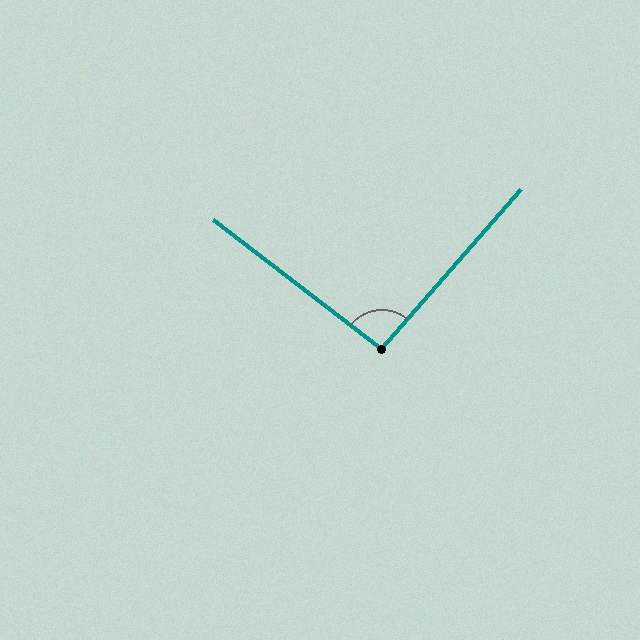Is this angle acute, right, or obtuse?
It is approximately a right angle.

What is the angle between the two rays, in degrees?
Approximately 94 degrees.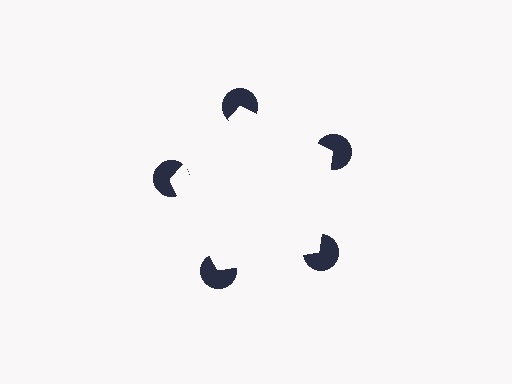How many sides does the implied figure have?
5 sides.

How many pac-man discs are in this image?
There are 5 — one at each vertex of the illusory pentagon.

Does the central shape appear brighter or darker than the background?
It typically appears slightly brighter than the background, even though no actual brightness change is drawn.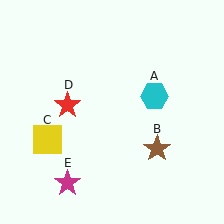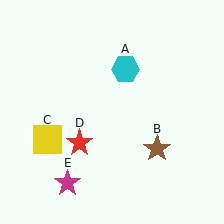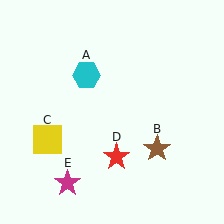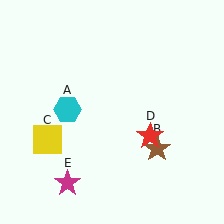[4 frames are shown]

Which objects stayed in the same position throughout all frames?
Brown star (object B) and yellow square (object C) and magenta star (object E) remained stationary.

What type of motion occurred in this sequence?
The cyan hexagon (object A), red star (object D) rotated counterclockwise around the center of the scene.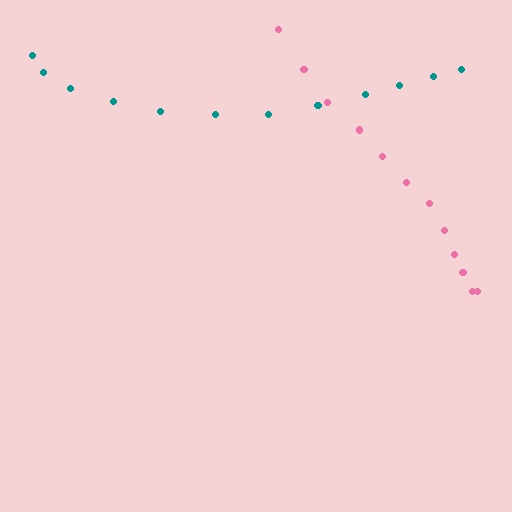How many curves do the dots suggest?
There are 2 distinct paths.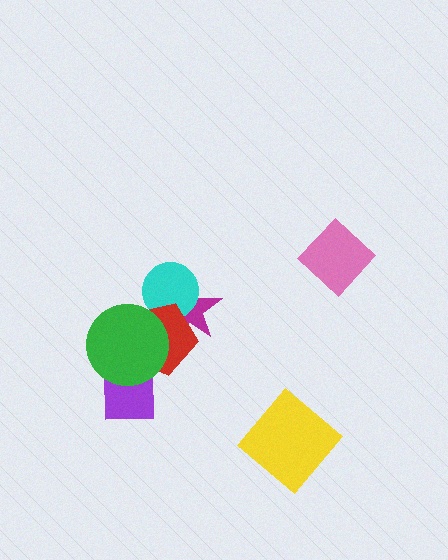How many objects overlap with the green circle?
2 objects overlap with the green circle.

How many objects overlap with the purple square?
2 objects overlap with the purple square.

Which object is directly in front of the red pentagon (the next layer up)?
The purple square is directly in front of the red pentagon.